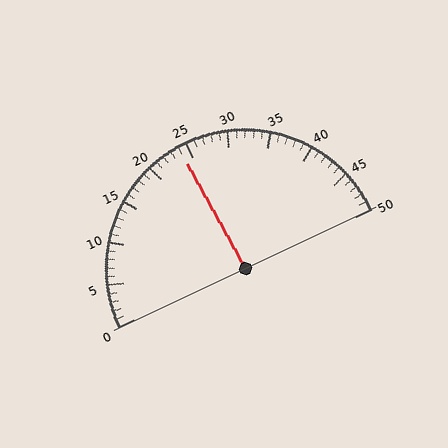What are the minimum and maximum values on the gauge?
The gauge ranges from 0 to 50.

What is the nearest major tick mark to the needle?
The nearest major tick mark is 25.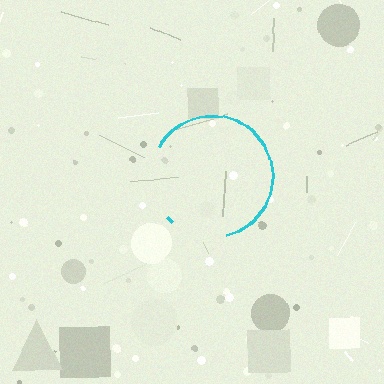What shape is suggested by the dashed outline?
The dashed outline suggests a circle.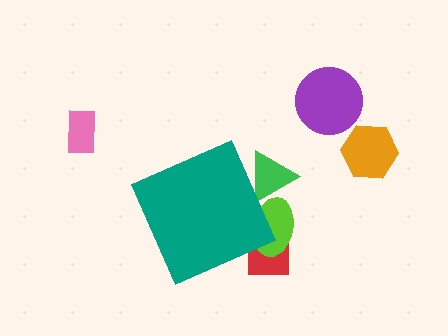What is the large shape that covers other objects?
A teal diamond.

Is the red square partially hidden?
Yes, the red square is partially hidden behind the teal diamond.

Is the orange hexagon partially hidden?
No, the orange hexagon is fully visible.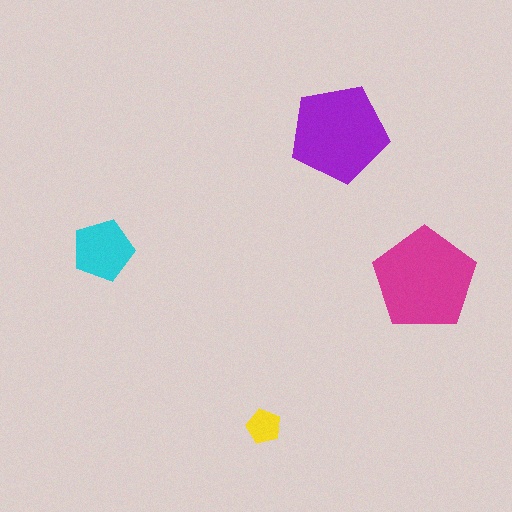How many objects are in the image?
There are 4 objects in the image.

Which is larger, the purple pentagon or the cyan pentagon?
The purple one.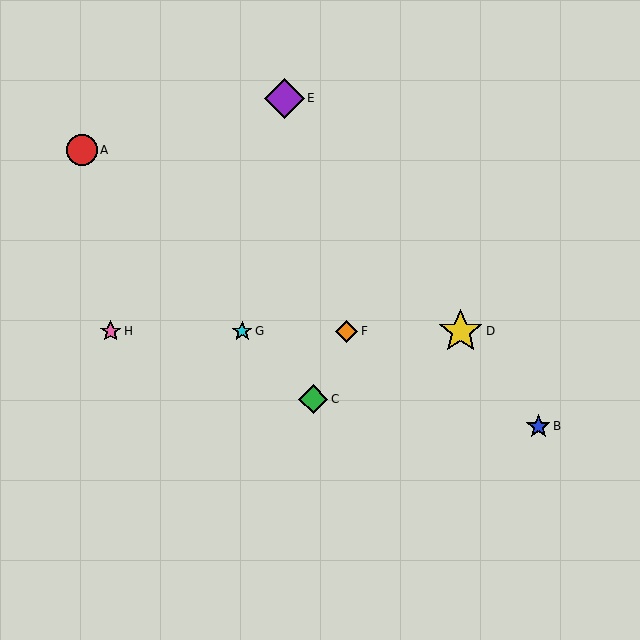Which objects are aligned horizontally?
Objects D, F, G, H are aligned horizontally.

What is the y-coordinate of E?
Object E is at y≈98.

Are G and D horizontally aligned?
Yes, both are at y≈331.